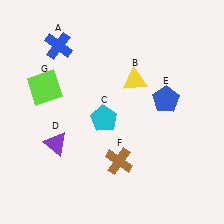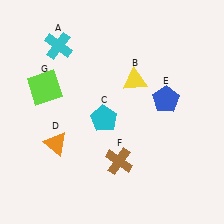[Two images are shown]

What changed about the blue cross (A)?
In Image 1, A is blue. In Image 2, it changed to cyan.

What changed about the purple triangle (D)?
In Image 1, D is purple. In Image 2, it changed to orange.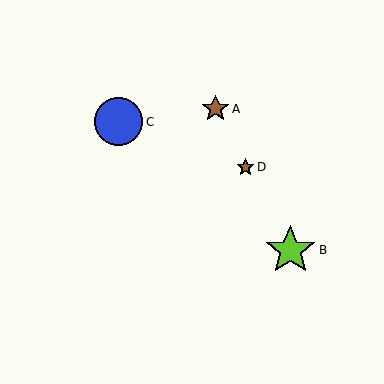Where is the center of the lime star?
The center of the lime star is at (290, 250).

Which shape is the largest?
The lime star (labeled B) is the largest.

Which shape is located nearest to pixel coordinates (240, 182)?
The brown star (labeled D) at (246, 167) is nearest to that location.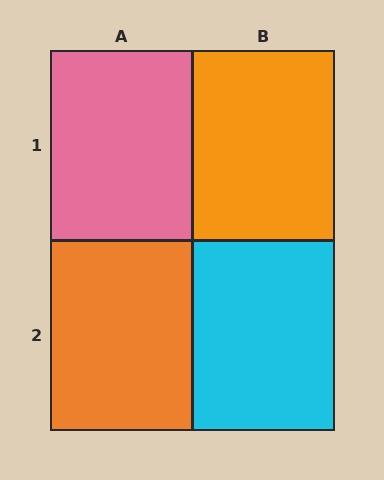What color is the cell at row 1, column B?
Orange.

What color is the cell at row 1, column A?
Pink.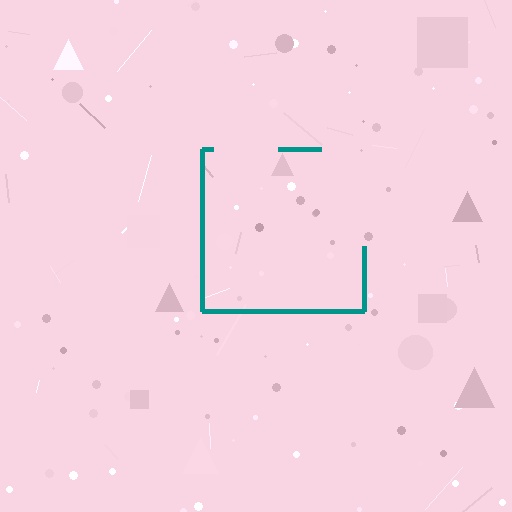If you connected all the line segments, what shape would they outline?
They would outline a square.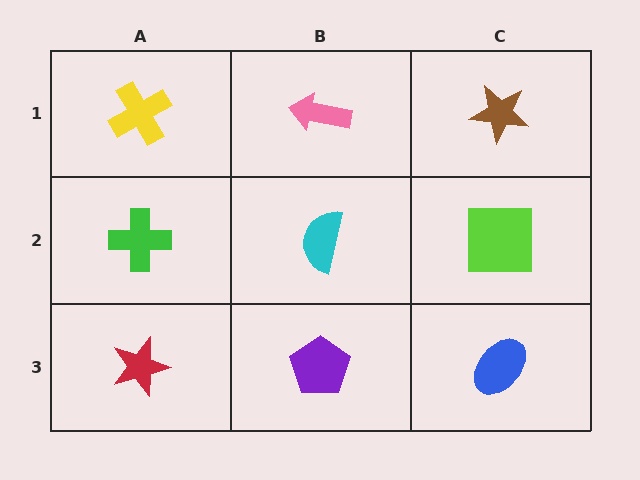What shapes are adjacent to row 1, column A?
A green cross (row 2, column A), a pink arrow (row 1, column B).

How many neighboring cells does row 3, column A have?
2.